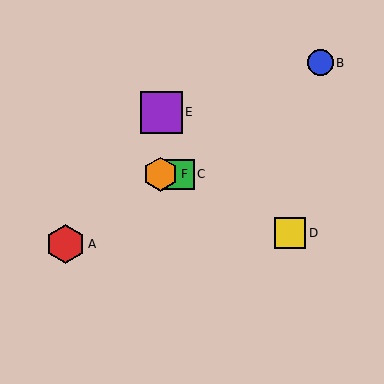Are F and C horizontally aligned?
Yes, both are at y≈174.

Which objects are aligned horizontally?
Objects C, F are aligned horizontally.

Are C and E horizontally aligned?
No, C is at y≈174 and E is at y≈112.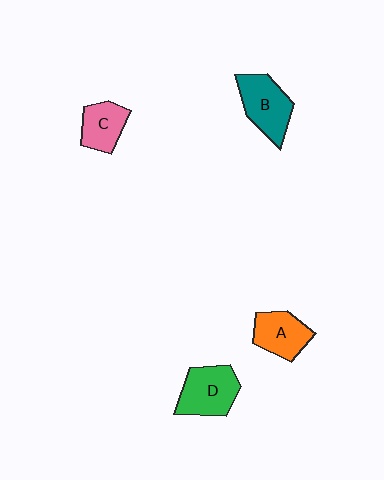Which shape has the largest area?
Shape B (teal).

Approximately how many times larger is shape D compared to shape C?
Approximately 1.4 times.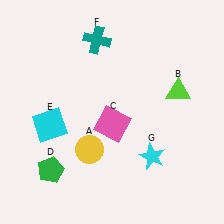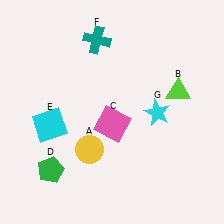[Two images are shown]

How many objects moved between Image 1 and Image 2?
1 object moved between the two images.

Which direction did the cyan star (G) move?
The cyan star (G) moved up.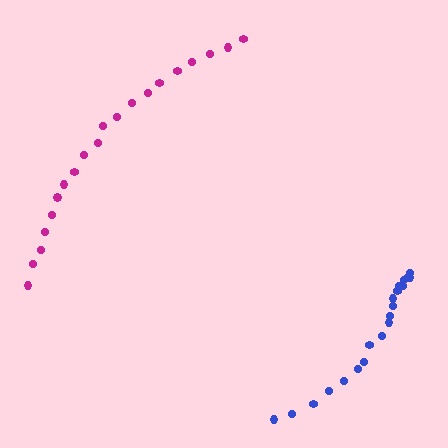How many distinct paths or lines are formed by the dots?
There are 2 distinct paths.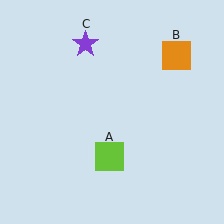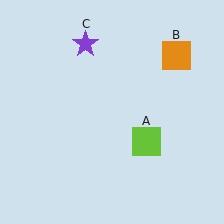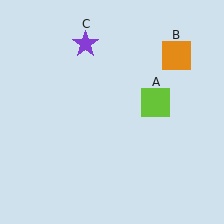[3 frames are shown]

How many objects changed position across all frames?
1 object changed position: lime square (object A).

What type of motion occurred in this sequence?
The lime square (object A) rotated counterclockwise around the center of the scene.